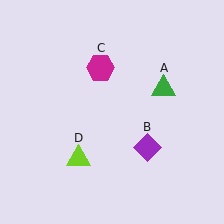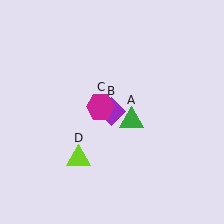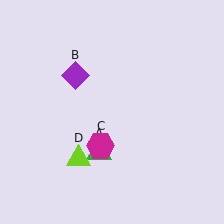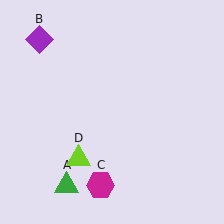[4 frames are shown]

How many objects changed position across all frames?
3 objects changed position: green triangle (object A), purple diamond (object B), magenta hexagon (object C).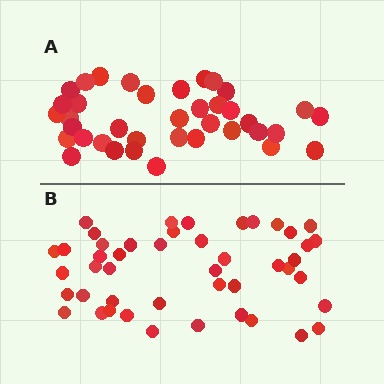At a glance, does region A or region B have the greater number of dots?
Region B (the bottom region) has more dots.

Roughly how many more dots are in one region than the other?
Region B has roughly 8 or so more dots than region A.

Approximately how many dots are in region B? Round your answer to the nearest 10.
About 50 dots. (The exact count is 46, which rounds to 50.)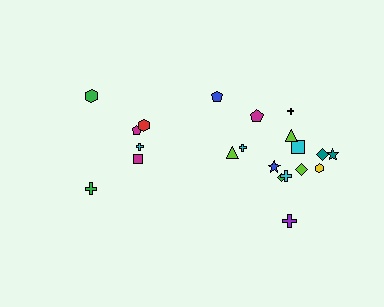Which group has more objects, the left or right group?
The right group.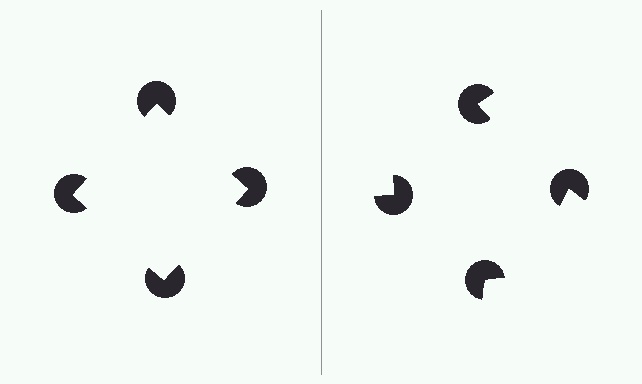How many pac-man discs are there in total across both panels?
8 — 4 on each side.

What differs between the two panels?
The pac-man discs are positioned identically on both sides; only the wedge orientations differ. On the left they align to a square; on the right they are misaligned.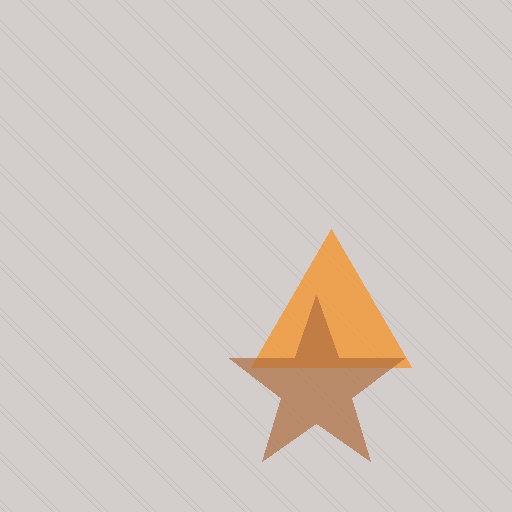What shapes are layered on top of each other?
The layered shapes are: an orange triangle, a brown star.